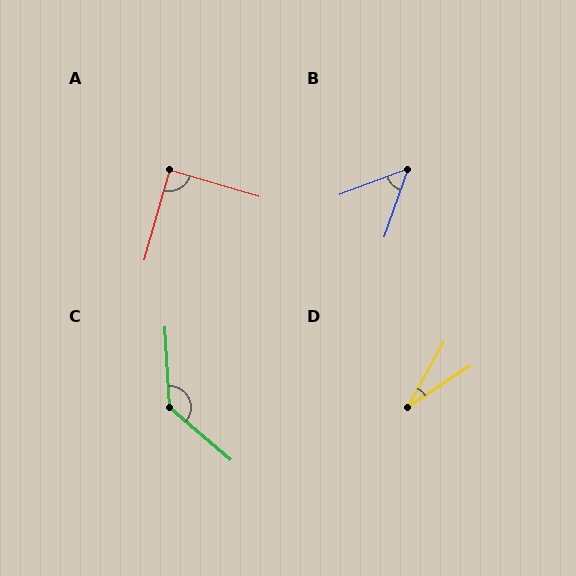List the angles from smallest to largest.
D (27°), B (50°), A (89°), C (134°).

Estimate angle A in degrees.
Approximately 89 degrees.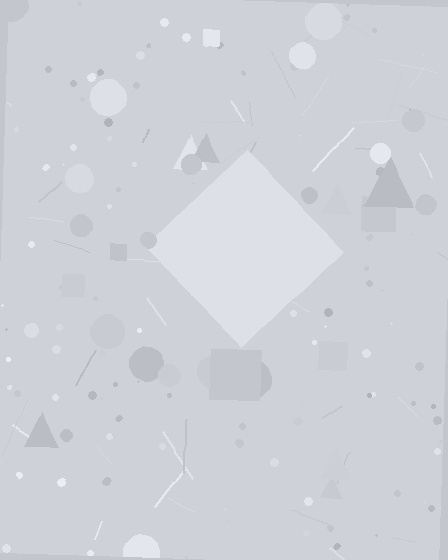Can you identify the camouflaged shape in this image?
The camouflaged shape is a diamond.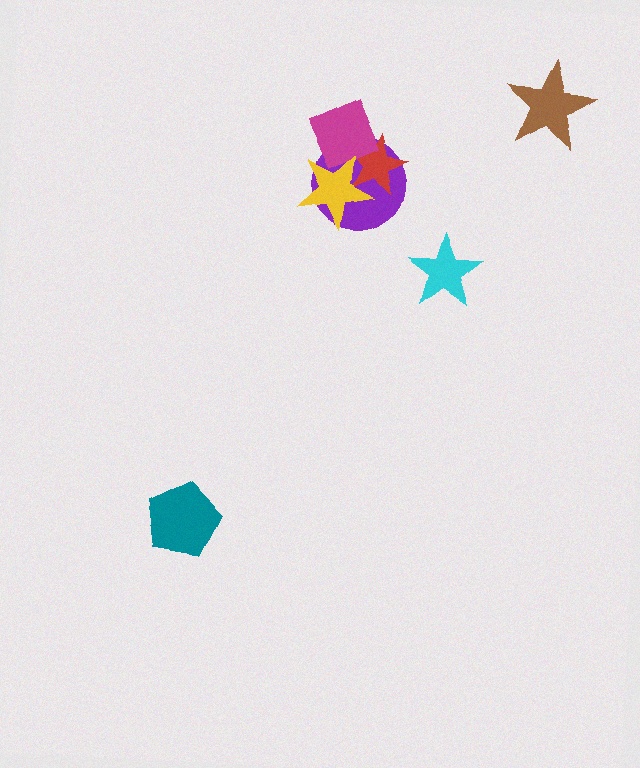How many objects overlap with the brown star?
0 objects overlap with the brown star.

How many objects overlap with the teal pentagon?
0 objects overlap with the teal pentagon.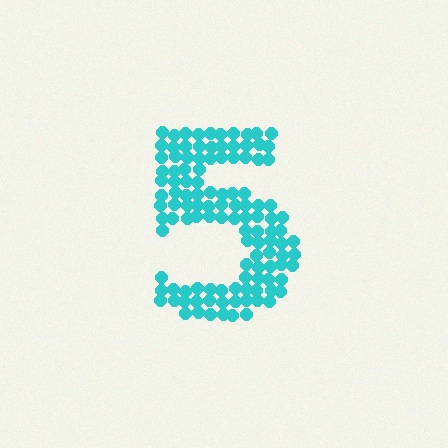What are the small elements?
The small elements are circles.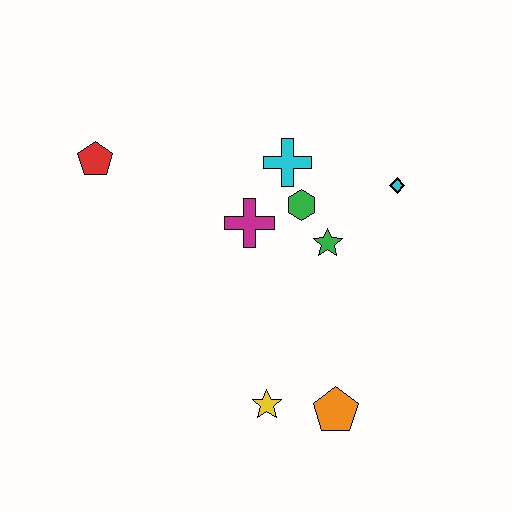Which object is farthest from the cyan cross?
The orange pentagon is farthest from the cyan cross.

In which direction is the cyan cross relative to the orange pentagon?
The cyan cross is above the orange pentagon.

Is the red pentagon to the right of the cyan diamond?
No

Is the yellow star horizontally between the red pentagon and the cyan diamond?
Yes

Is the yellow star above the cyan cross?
No